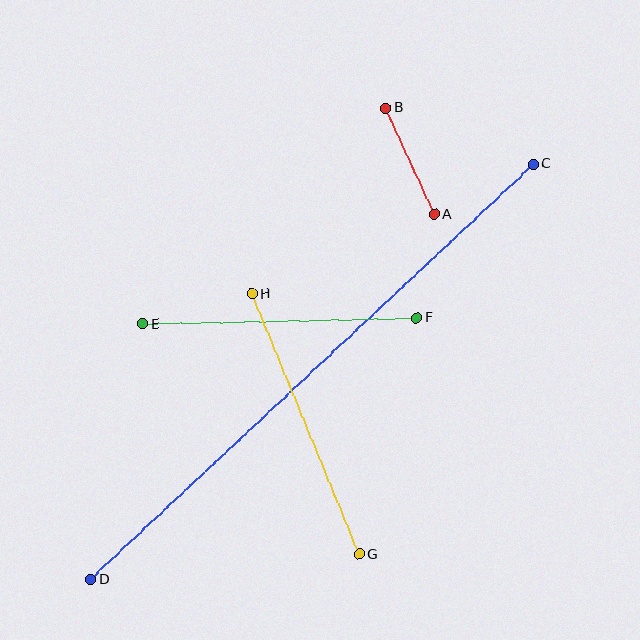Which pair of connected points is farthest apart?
Points C and D are farthest apart.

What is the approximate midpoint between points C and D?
The midpoint is at approximately (312, 372) pixels.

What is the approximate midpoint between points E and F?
The midpoint is at approximately (280, 321) pixels.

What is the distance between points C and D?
The distance is approximately 607 pixels.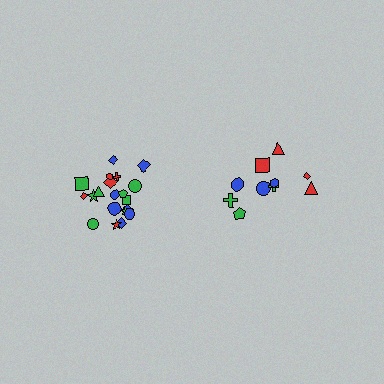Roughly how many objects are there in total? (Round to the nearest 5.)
Roughly 30 objects in total.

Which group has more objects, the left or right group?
The left group.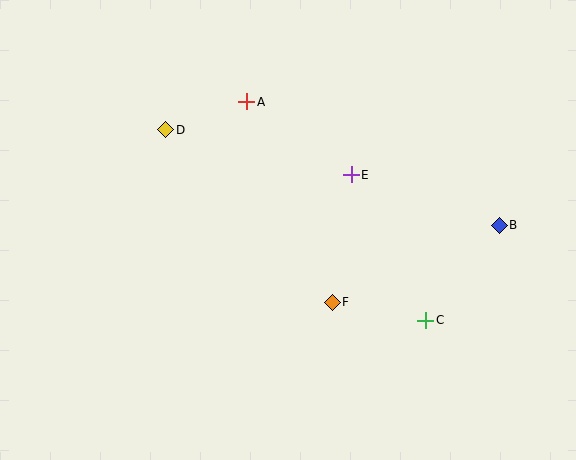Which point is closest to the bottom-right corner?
Point C is closest to the bottom-right corner.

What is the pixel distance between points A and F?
The distance between A and F is 218 pixels.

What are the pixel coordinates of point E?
Point E is at (351, 175).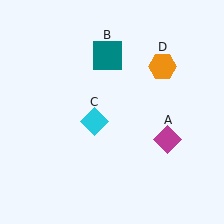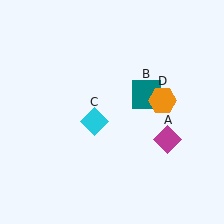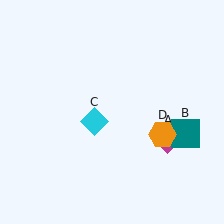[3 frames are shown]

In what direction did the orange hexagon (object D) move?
The orange hexagon (object D) moved down.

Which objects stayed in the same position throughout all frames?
Magenta diamond (object A) and cyan diamond (object C) remained stationary.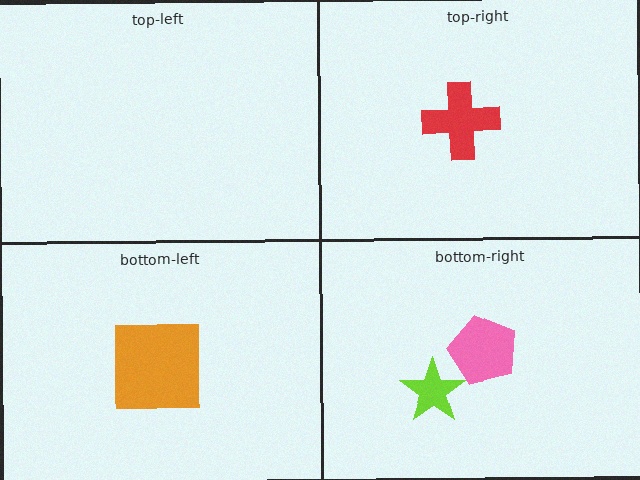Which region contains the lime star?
The bottom-right region.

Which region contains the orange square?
The bottom-left region.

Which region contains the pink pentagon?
The bottom-right region.